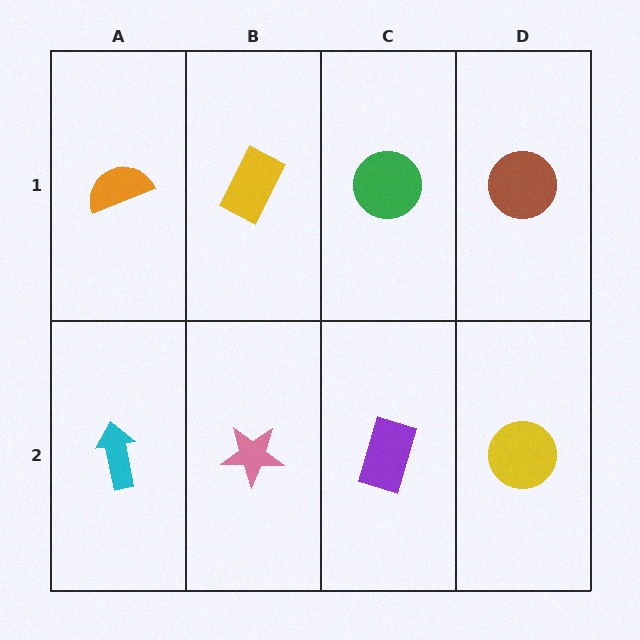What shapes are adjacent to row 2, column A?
An orange semicircle (row 1, column A), a pink star (row 2, column B).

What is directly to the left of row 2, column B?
A cyan arrow.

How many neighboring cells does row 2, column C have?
3.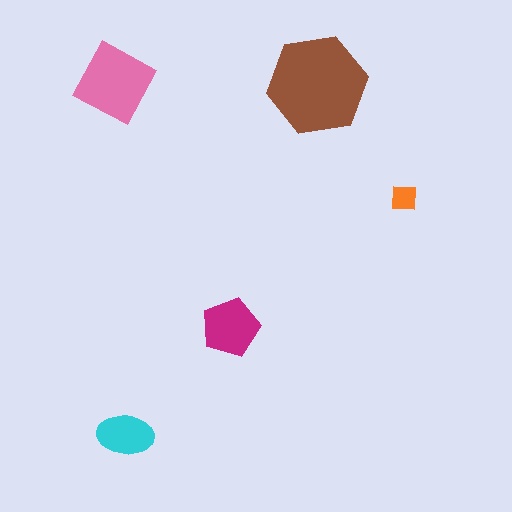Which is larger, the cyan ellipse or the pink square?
The pink square.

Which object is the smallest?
The orange square.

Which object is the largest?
The brown hexagon.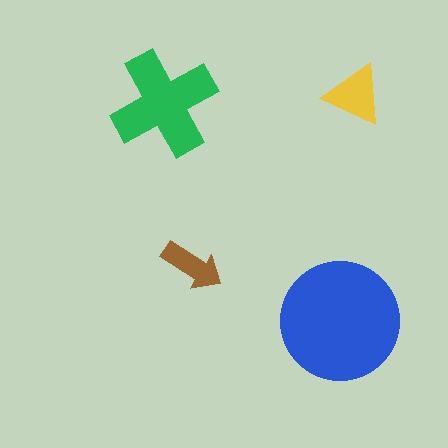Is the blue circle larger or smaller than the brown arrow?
Larger.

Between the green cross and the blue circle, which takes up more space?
The blue circle.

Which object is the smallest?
The brown arrow.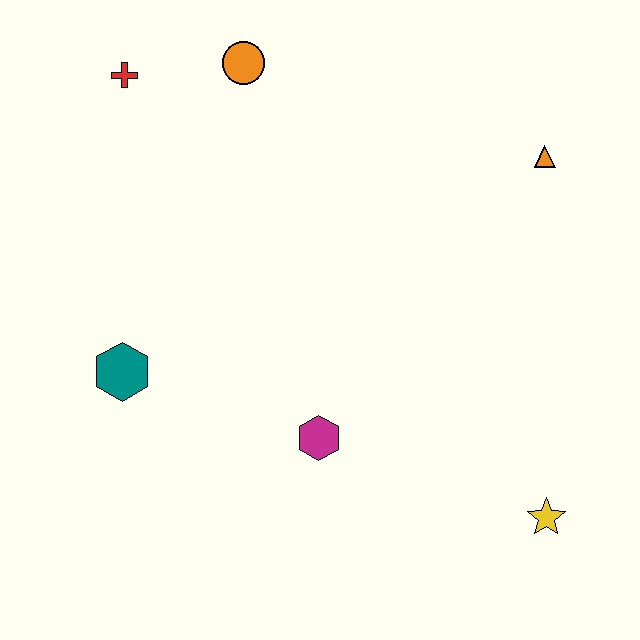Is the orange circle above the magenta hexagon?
Yes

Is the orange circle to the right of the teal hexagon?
Yes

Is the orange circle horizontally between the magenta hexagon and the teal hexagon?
Yes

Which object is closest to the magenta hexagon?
The teal hexagon is closest to the magenta hexagon.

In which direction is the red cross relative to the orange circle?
The red cross is to the left of the orange circle.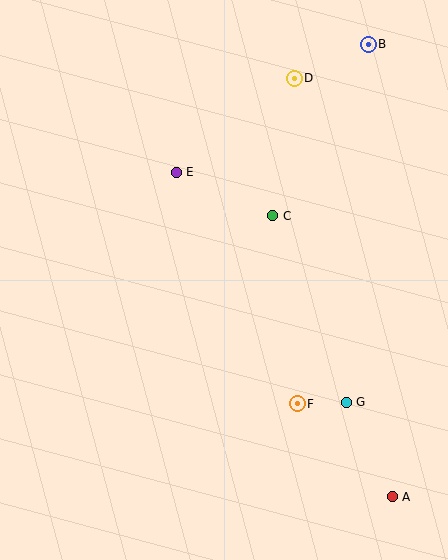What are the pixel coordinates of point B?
Point B is at (368, 44).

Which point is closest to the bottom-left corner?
Point F is closest to the bottom-left corner.